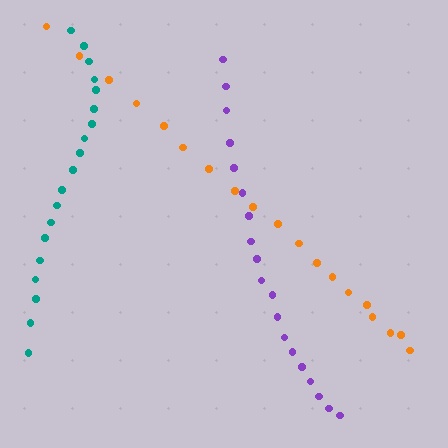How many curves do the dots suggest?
There are 3 distinct paths.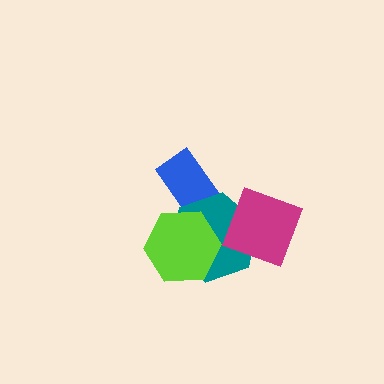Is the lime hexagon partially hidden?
No, no other shape covers it.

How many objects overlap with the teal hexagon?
3 objects overlap with the teal hexagon.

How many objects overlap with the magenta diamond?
1 object overlaps with the magenta diamond.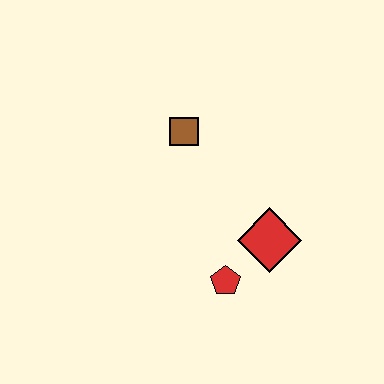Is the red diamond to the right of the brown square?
Yes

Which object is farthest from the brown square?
The red pentagon is farthest from the brown square.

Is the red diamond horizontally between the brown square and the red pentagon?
No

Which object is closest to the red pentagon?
The red diamond is closest to the red pentagon.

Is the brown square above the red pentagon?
Yes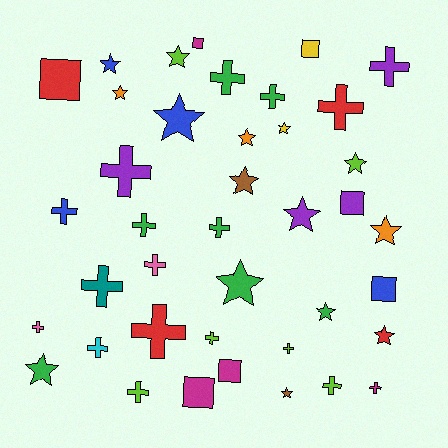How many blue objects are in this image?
There are 4 blue objects.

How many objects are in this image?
There are 40 objects.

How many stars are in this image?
There are 15 stars.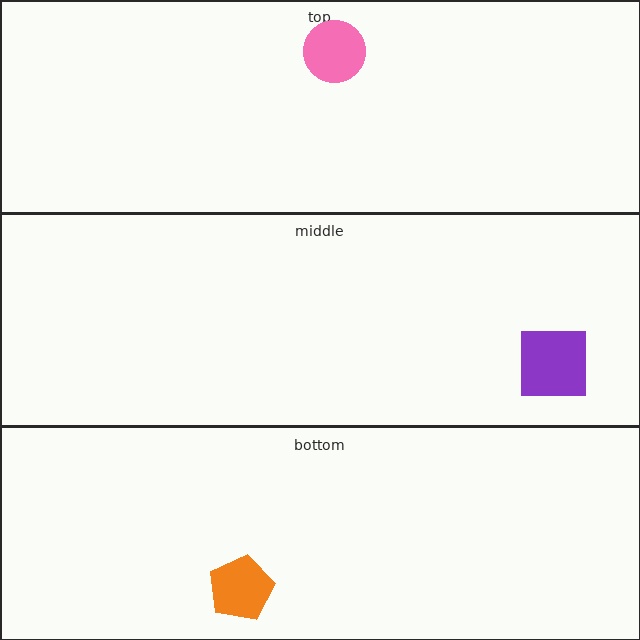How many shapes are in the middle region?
1.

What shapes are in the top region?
The pink circle.